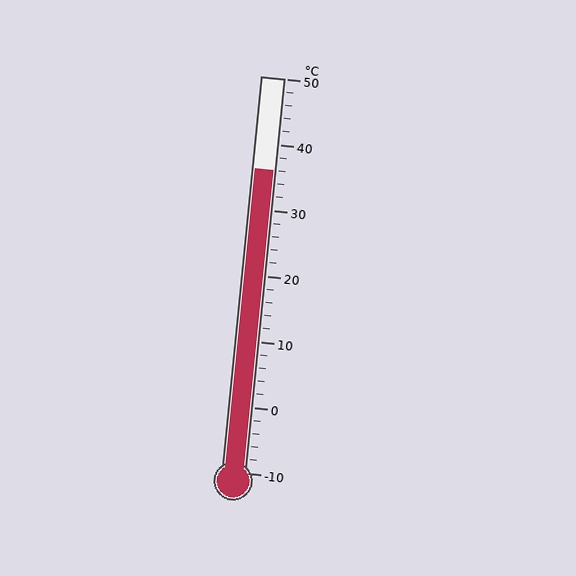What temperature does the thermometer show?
The thermometer shows approximately 36°C.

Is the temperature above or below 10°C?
The temperature is above 10°C.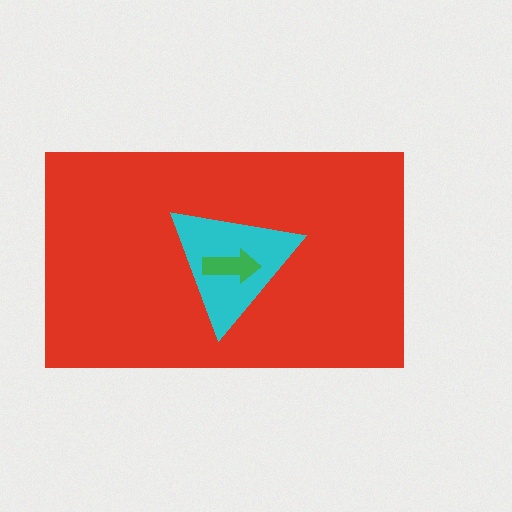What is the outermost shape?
The red rectangle.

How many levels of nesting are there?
3.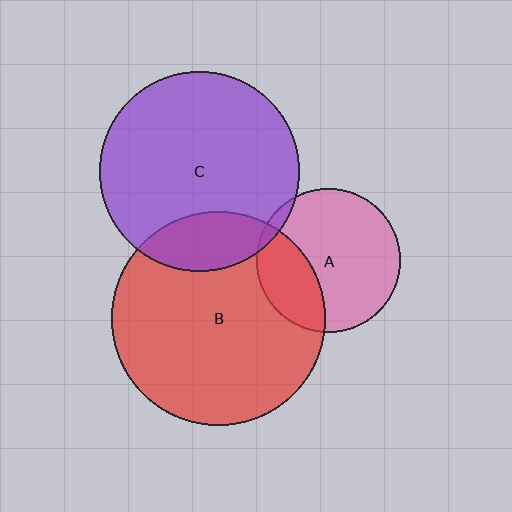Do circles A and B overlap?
Yes.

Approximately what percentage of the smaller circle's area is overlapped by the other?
Approximately 30%.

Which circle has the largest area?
Circle B (red).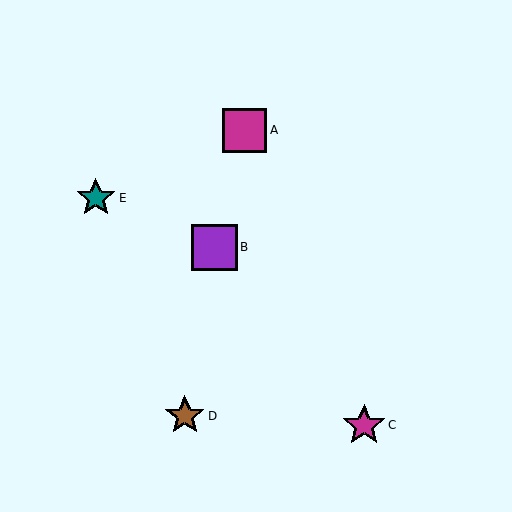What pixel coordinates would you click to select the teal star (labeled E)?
Click at (96, 198) to select the teal star E.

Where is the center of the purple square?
The center of the purple square is at (214, 247).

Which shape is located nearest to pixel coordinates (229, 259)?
The purple square (labeled B) at (214, 247) is nearest to that location.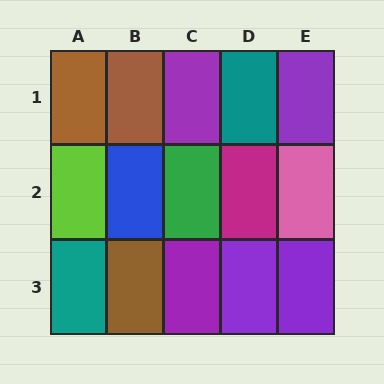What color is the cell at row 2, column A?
Lime.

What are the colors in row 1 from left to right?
Brown, brown, purple, teal, purple.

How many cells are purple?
5 cells are purple.